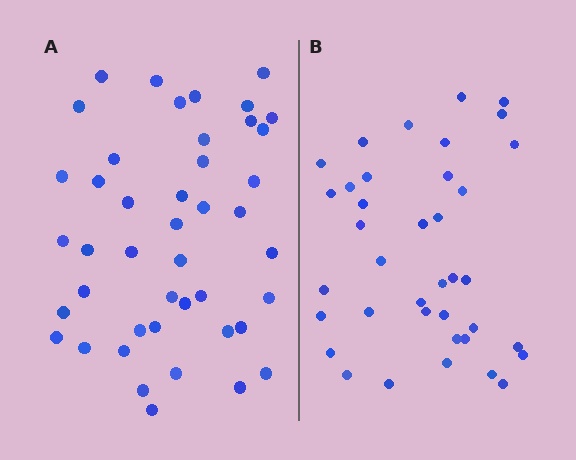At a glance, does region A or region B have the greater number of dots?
Region A (the left region) has more dots.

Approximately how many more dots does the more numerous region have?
Region A has about 6 more dots than region B.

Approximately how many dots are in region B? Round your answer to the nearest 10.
About 40 dots. (The exact count is 38, which rounds to 40.)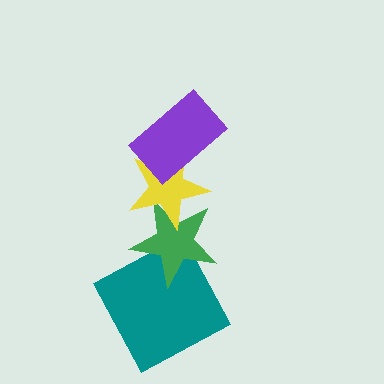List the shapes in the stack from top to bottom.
From top to bottom: the purple rectangle, the yellow star, the green star, the teal square.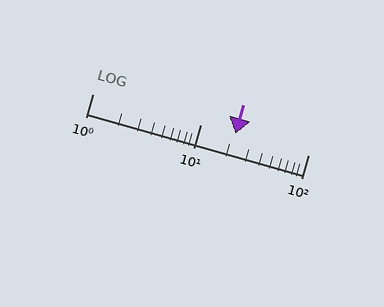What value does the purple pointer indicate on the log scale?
The pointer indicates approximately 21.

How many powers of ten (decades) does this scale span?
The scale spans 2 decades, from 1 to 100.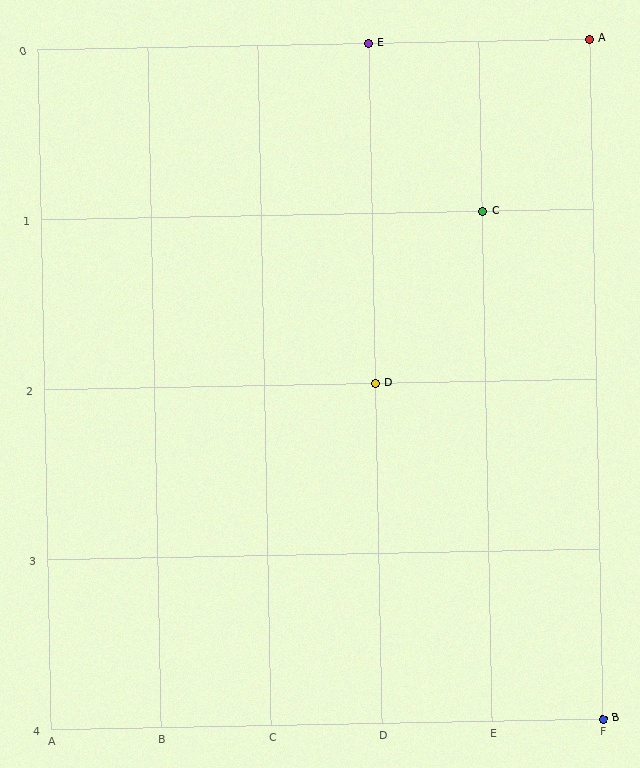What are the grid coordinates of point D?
Point D is at grid coordinates (D, 2).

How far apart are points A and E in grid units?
Points A and E are 2 columns apart.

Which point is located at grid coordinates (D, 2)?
Point D is at (D, 2).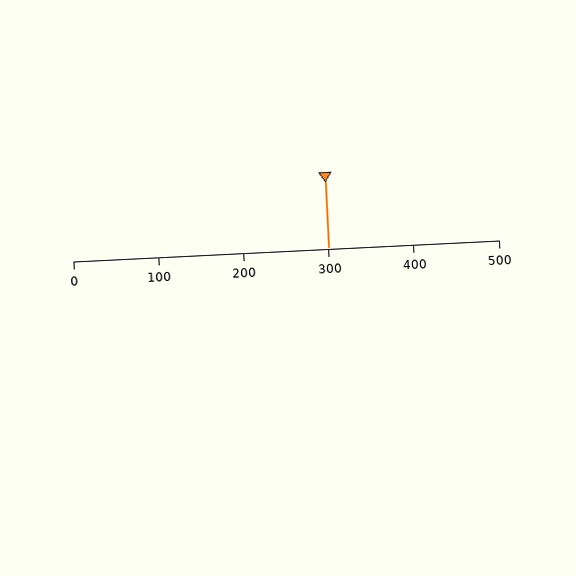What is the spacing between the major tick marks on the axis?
The major ticks are spaced 100 apart.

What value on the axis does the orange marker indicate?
The marker indicates approximately 300.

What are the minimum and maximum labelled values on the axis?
The axis runs from 0 to 500.